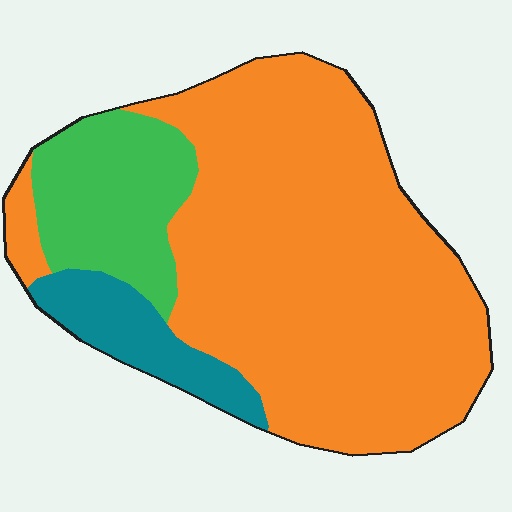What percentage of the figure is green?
Green covers about 20% of the figure.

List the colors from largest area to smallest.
From largest to smallest: orange, green, teal.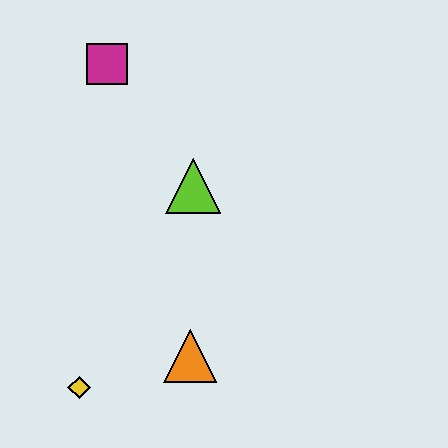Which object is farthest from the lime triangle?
The yellow diamond is farthest from the lime triangle.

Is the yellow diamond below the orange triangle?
Yes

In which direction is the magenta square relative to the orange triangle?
The magenta square is above the orange triangle.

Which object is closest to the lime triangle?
The magenta square is closest to the lime triangle.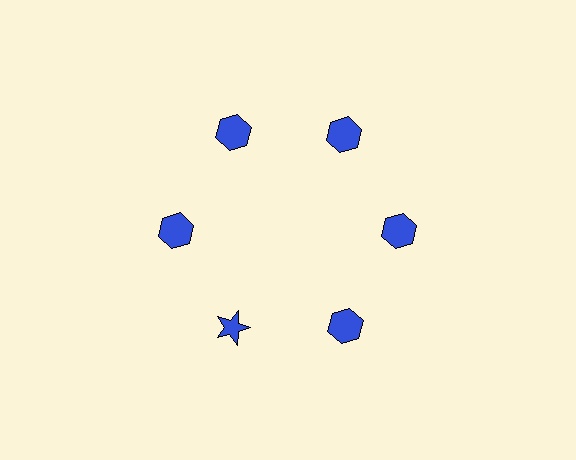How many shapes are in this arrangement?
There are 6 shapes arranged in a ring pattern.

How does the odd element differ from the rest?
It has a different shape: star instead of hexagon.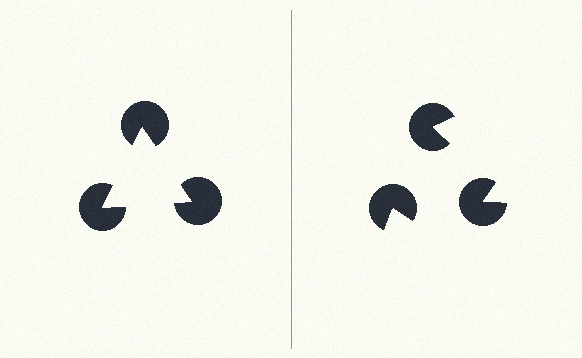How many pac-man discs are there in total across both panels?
6 — 3 on each side.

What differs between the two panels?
The pac-man discs are positioned identically on both sides; only the wedge orientations differ. On the left they align to a triangle; on the right they are misaligned.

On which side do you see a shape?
An illusory triangle appears on the left side. On the right side the wedge cuts are rotated, so no coherent shape forms.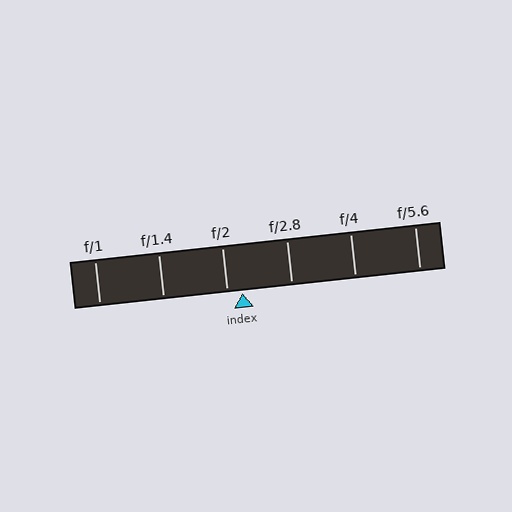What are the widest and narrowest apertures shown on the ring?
The widest aperture shown is f/1 and the narrowest is f/5.6.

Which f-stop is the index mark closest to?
The index mark is closest to f/2.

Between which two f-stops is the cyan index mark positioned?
The index mark is between f/2 and f/2.8.